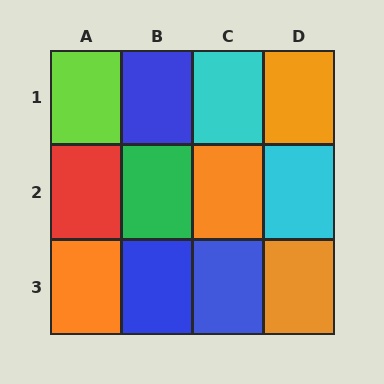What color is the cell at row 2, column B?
Green.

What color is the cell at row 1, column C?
Cyan.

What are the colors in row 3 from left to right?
Orange, blue, blue, orange.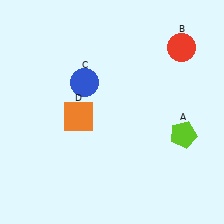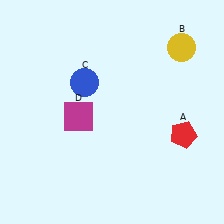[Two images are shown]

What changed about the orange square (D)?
In Image 1, D is orange. In Image 2, it changed to magenta.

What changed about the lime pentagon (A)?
In Image 1, A is lime. In Image 2, it changed to red.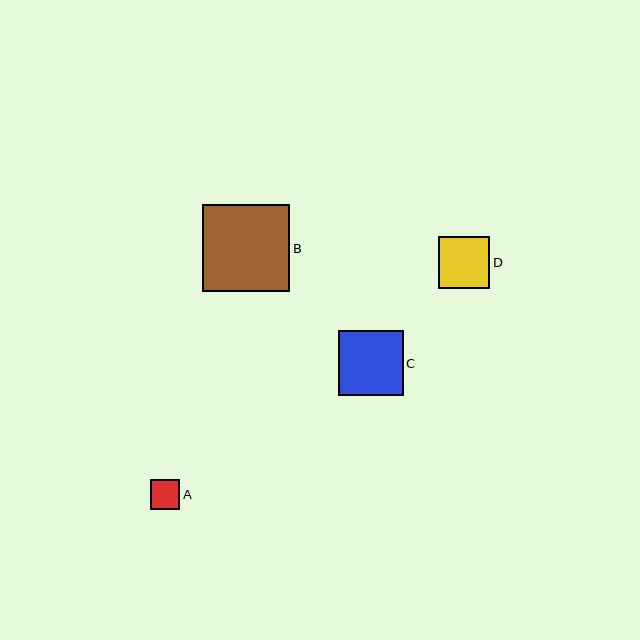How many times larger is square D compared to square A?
Square D is approximately 1.7 times the size of square A.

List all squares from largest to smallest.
From largest to smallest: B, C, D, A.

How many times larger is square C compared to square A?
Square C is approximately 2.2 times the size of square A.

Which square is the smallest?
Square A is the smallest with a size of approximately 29 pixels.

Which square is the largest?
Square B is the largest with a size of approximately 88 pixels.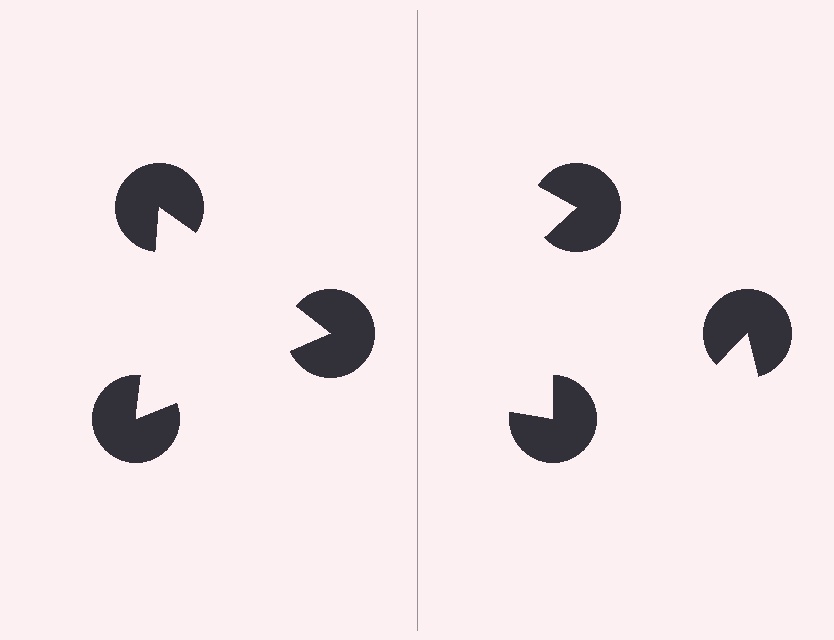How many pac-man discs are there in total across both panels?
6 — 3 on each side.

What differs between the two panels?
The pac-man discs are positioned identically on both sides; only the wedge orientations differ. On the left they align to a triangle; on the right they are misaligned.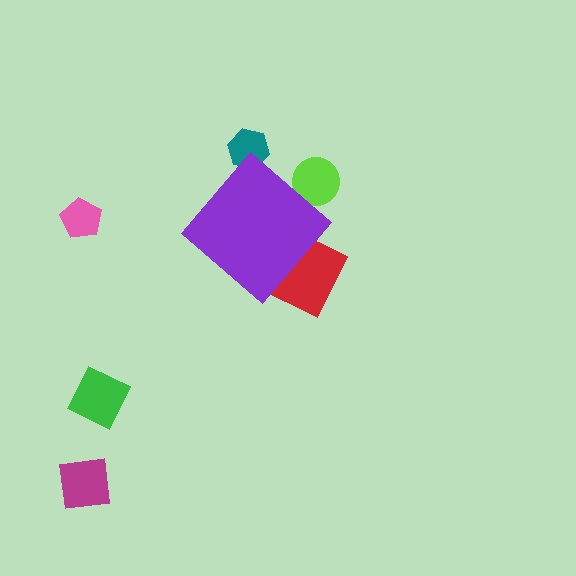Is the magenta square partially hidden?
No, the magenta square is fully visible.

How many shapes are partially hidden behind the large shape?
3 shapes are partially hidden.